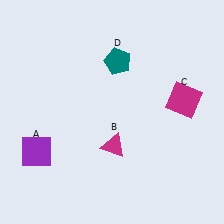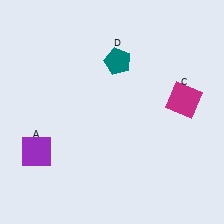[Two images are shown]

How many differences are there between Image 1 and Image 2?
There is 1 difference between the two images.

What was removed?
The magenta triangle (B) was removed in Image 2.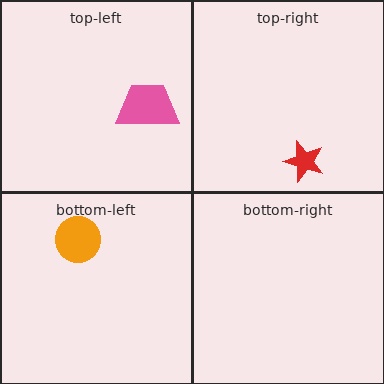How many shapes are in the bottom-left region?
1.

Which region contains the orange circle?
The bottom-left region.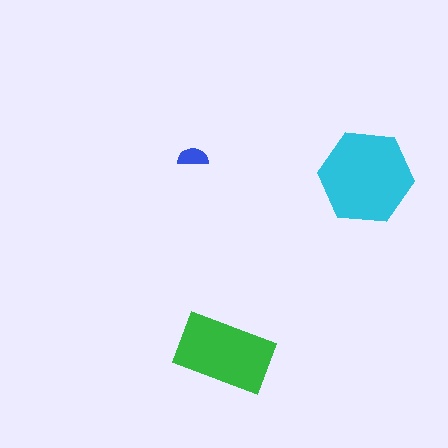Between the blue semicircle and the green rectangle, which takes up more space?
The green rectangle.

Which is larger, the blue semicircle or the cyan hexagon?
The cyan hexagon.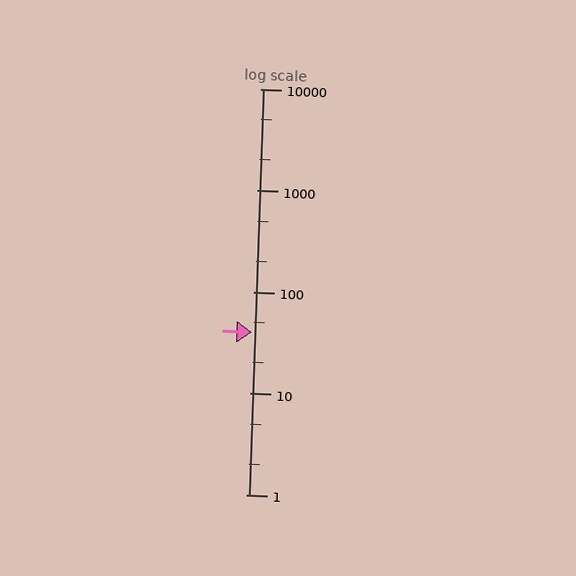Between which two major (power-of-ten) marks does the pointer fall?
The pointer is between 10 and 100.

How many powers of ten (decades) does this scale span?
The scale spans 4 decades, from 1 to 10000.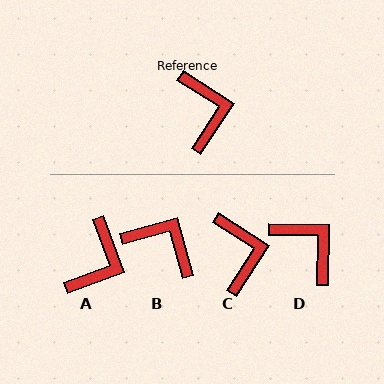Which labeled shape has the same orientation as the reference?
C.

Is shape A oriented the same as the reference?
No, it is off by about 37 degrees.